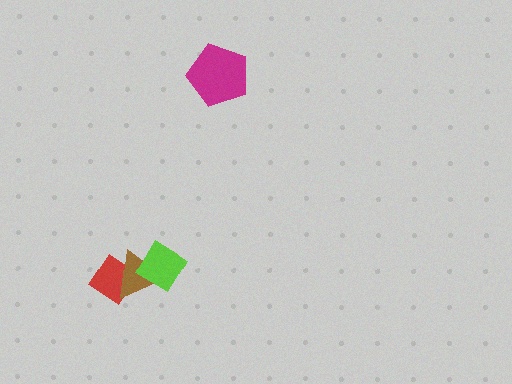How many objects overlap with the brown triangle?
2 objects overlap with the brown triangle.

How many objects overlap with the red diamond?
1 object overlaps with the red diamond.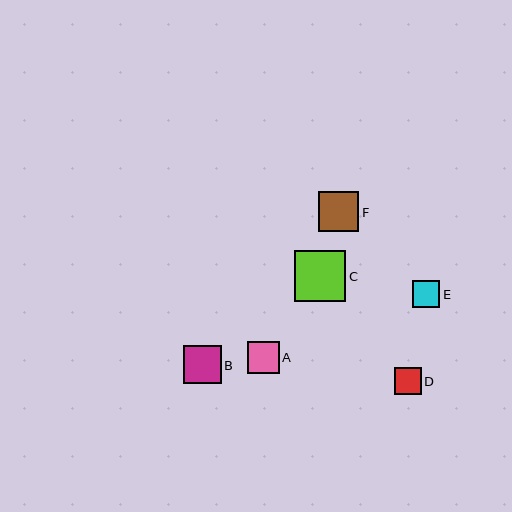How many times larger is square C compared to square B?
Square C is approximately 1.4 times the size of square B.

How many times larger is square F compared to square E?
Square F is approximately 1.5 times the size of square E.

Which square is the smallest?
Square D is the smallest with a size of approximately 27 pixels.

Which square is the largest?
Square C is the largest with a size of approximately 51 pixels.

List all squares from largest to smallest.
From largest to smallest: C, F, B, A, E, D.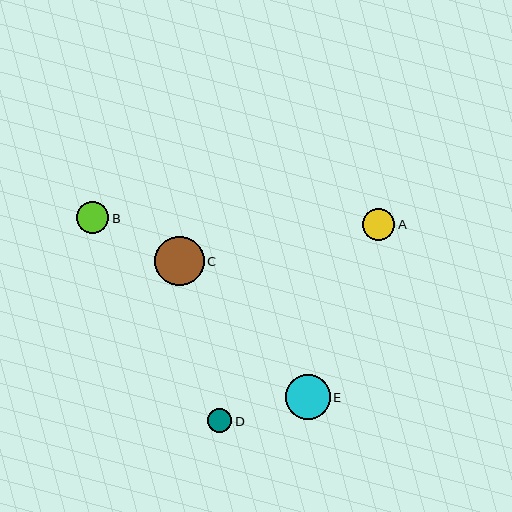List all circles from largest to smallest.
From largest to smallest: C, E, A, B, D.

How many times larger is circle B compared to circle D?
Circle B is approximately 1.3 times the size of circle D.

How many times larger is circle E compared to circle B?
Circle E is approximately 1.4 times the size of circle B.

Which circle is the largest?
Circle C is the largest with a size of approximately 50 pixels.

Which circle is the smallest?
Circle D is the smallest with a size of approximately 24 pixels.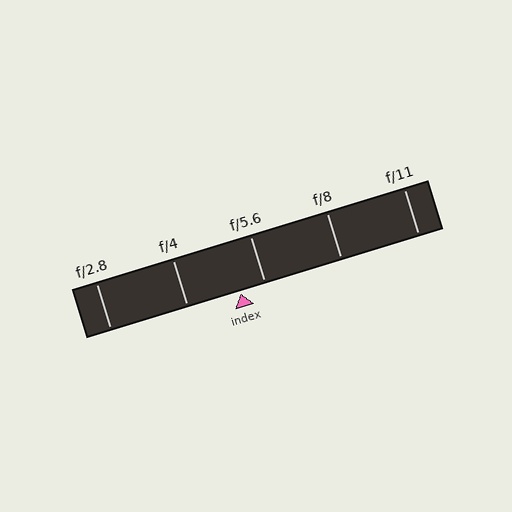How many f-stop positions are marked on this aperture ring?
There are 5 f-stop positions marked.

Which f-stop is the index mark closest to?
The index mark is closest to f/5.6.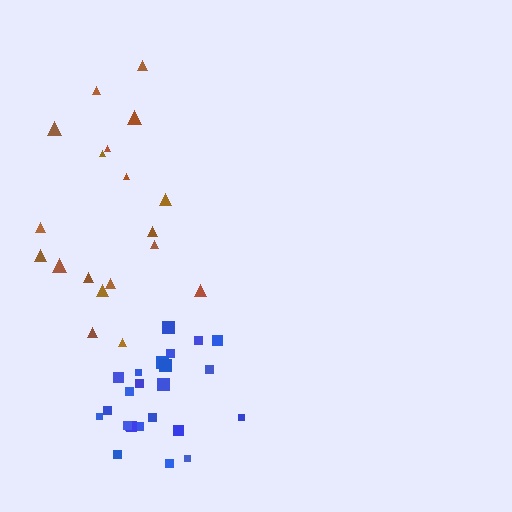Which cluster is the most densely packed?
Blue.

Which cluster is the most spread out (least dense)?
Brown.